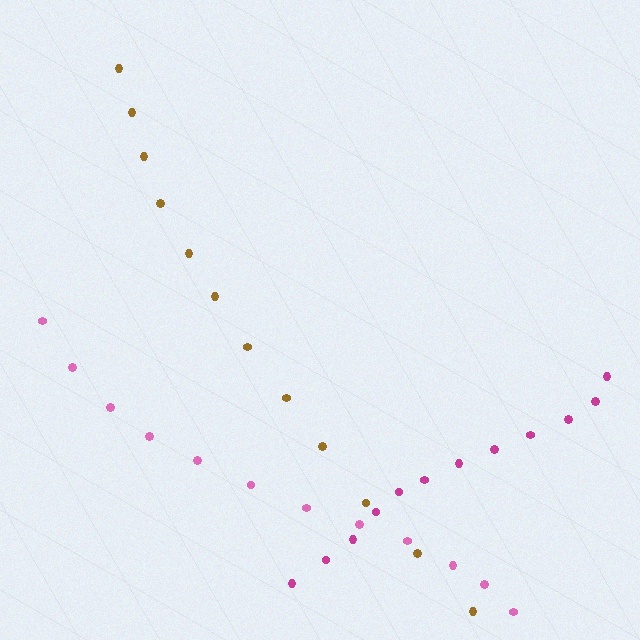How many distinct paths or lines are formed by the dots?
There are 3 distinct paths.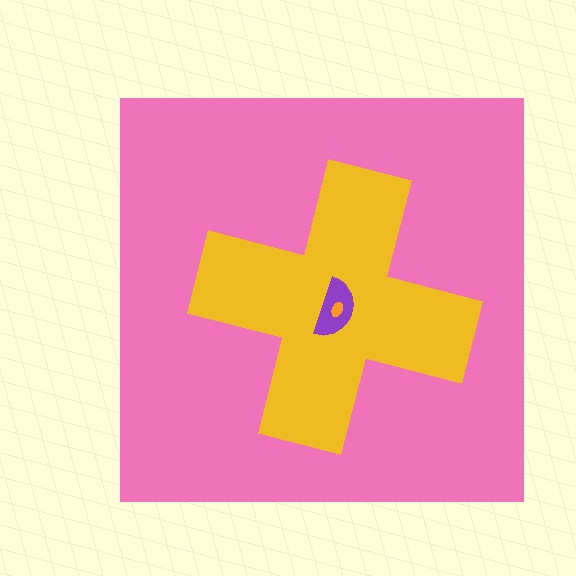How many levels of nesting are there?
4.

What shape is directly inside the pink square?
The yellow cross.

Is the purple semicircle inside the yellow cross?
Yes.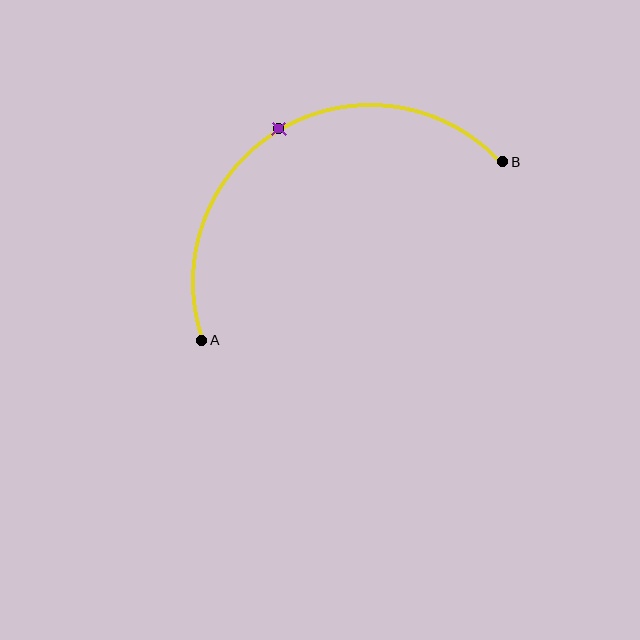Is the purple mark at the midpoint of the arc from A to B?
Yes. The purple mark lies on the arc at equal arc-length from both A and B — it is the arc midpoint.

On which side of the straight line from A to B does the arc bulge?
The arc bulges above the straight line connecting A and B.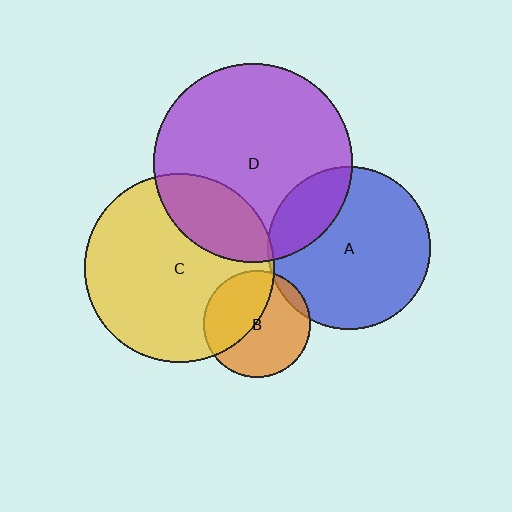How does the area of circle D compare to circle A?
Approximately 1.5 times.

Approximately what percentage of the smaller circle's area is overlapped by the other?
Approximately 45%.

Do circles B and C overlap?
Yes.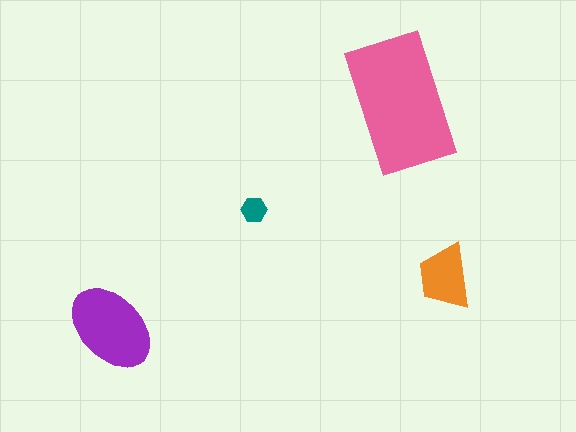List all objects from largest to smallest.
The pink rectangle, the purple ellipse, the orange trapezoid, the teal hexagon.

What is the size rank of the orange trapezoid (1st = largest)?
3rd.